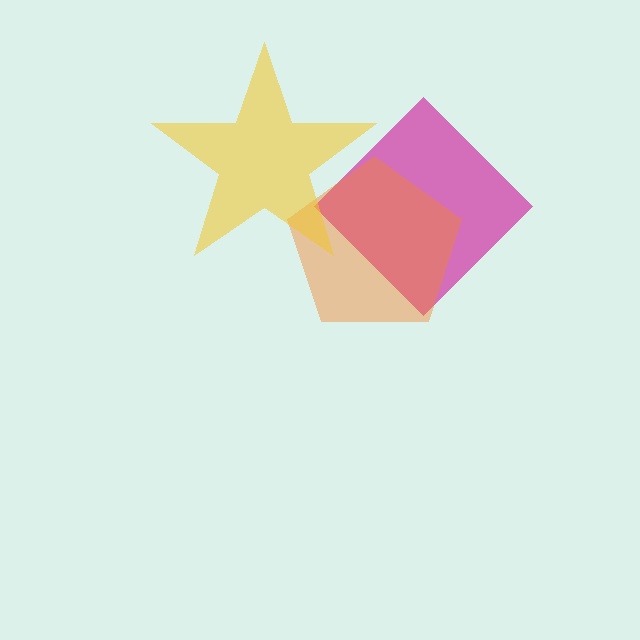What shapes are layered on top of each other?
The layered shapes are: a magenta diamond, an orange pentagon, a yellow star.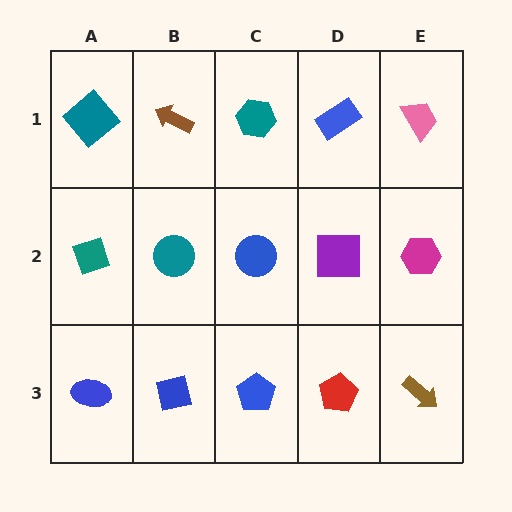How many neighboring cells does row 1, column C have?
3.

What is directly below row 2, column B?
A blue square.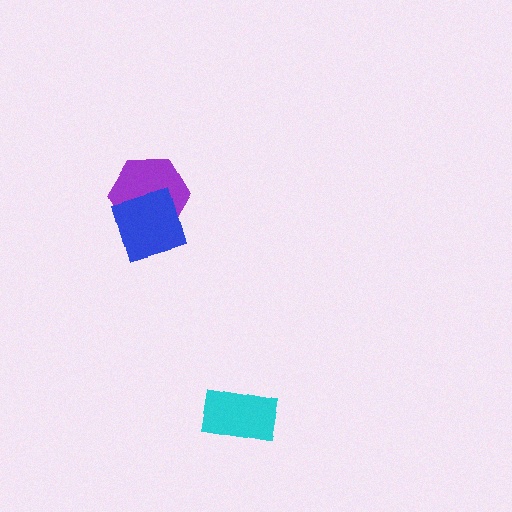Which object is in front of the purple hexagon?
The blue square is in front of the purple hexagon.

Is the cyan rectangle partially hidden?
No, no other shape covers it.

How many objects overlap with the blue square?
1 object overlaps with the blue square.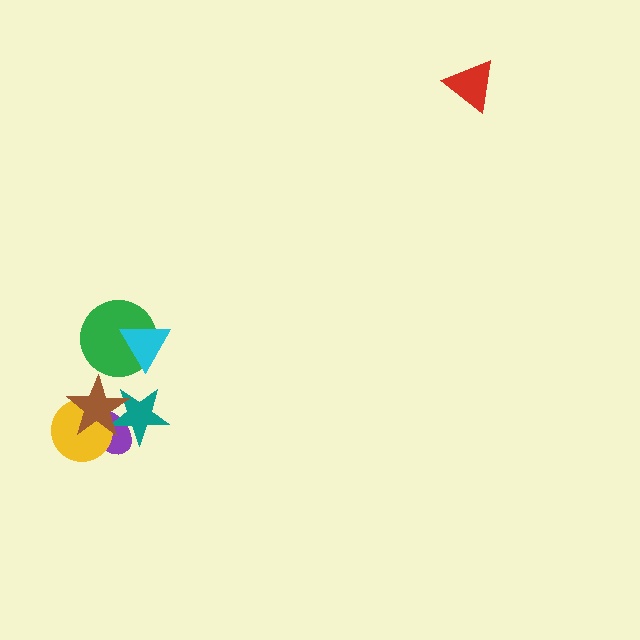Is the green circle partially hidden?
Yes, it is partially covered by another shape.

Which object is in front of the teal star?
The brown star is in front of the teal star.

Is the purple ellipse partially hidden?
Yes, it is partially covered by another shape.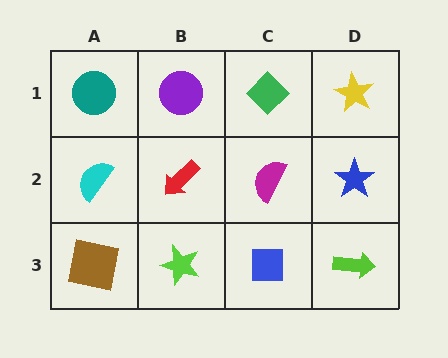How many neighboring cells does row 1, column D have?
2.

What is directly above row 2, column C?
A green diamond.